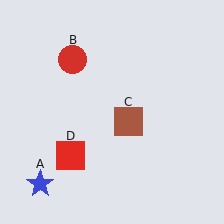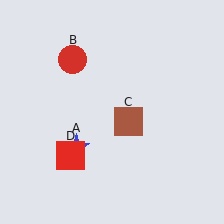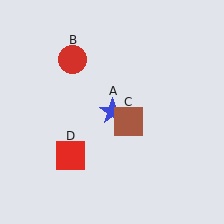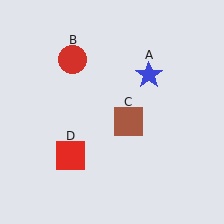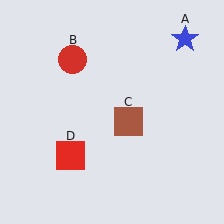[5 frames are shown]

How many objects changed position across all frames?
1 object changed position: blue star (object A).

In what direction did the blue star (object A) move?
The blue star (object A) moved up and to the right.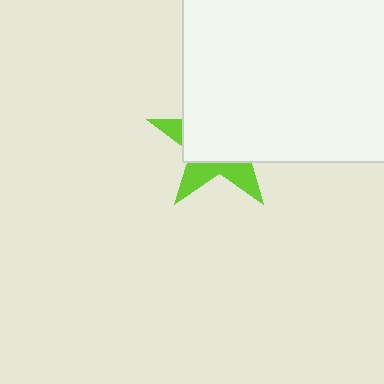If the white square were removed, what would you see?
You would see the complete lime star.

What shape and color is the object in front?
The object in front is a white square.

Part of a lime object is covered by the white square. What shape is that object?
It is a star.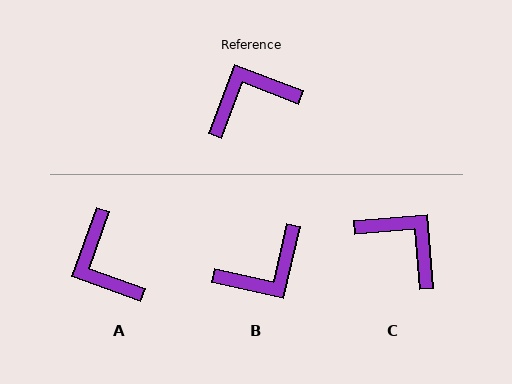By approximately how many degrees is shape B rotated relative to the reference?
Approximately 172 degrees clockwise.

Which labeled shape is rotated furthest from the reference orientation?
B, about 172 degrees away.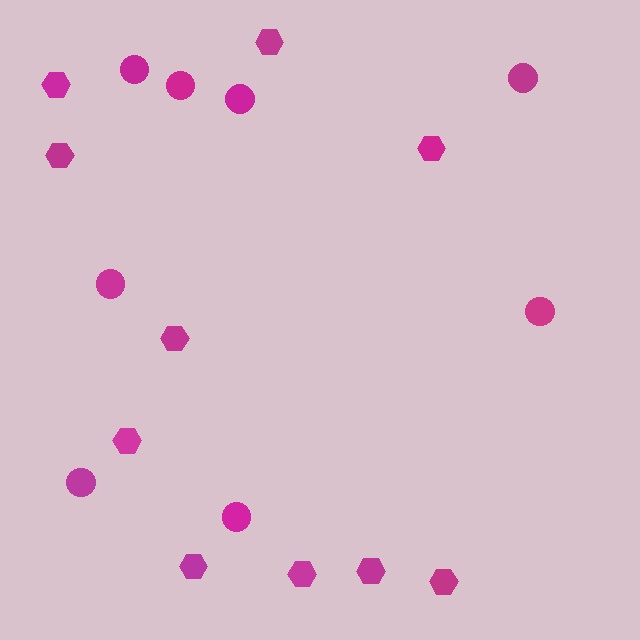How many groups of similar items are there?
There are 2 groups: one group of hexagons (10) and one group of circles (8).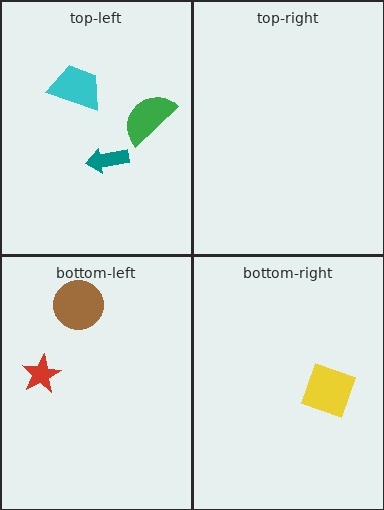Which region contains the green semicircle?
The top-left region.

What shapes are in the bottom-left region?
The red star, the brown circle.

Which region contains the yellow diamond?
The bottom-right region.